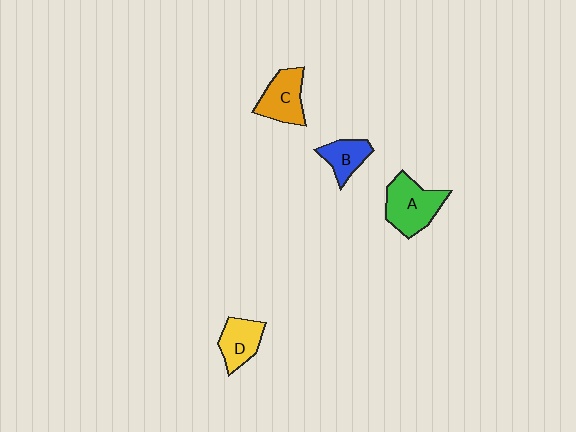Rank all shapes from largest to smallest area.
From largest to smallest: A (green), C (orange), D (yellow), B (blue).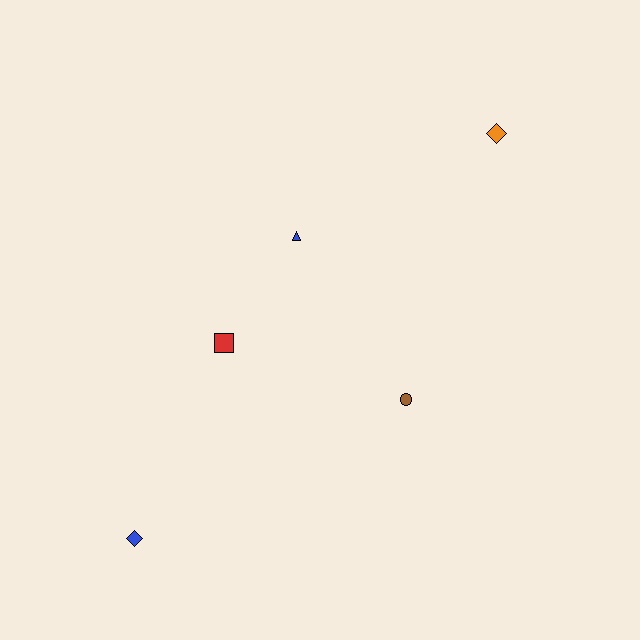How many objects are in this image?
There are 5 objects.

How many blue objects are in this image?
There are 2 blue objects.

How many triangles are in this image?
There is 1 triangle.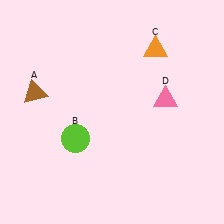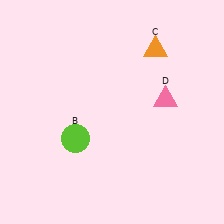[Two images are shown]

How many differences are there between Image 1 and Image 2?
There is 1 difference between the two images.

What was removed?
The brown triangle (A) was removed in Image 2.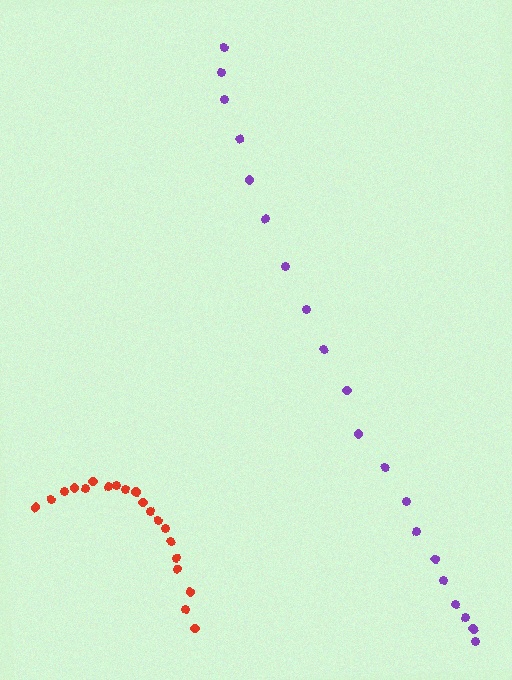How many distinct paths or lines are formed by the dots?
There are 2 distinct paths.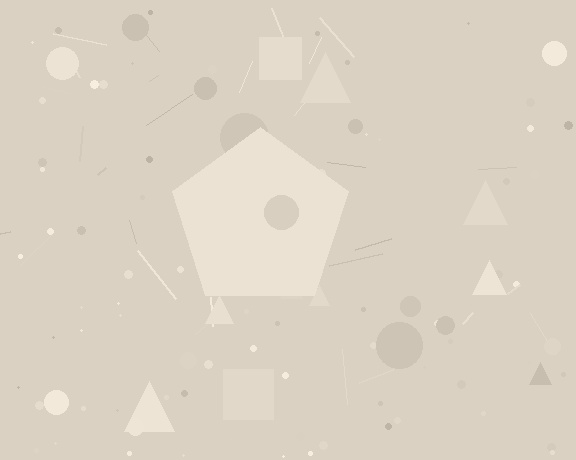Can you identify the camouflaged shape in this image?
The camouflaged shape is a pentagon.